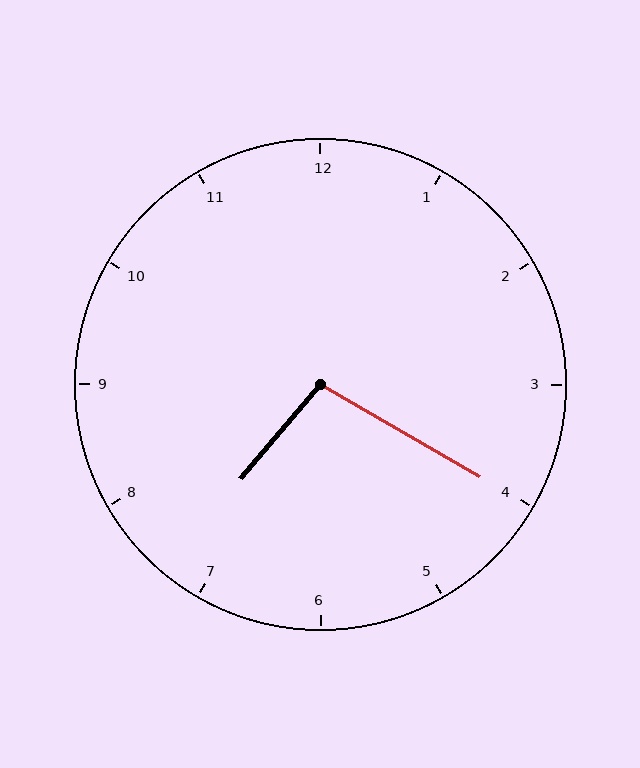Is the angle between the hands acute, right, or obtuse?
It is obtuse.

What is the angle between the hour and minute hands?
Approximately 100 degrees.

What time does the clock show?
7:20.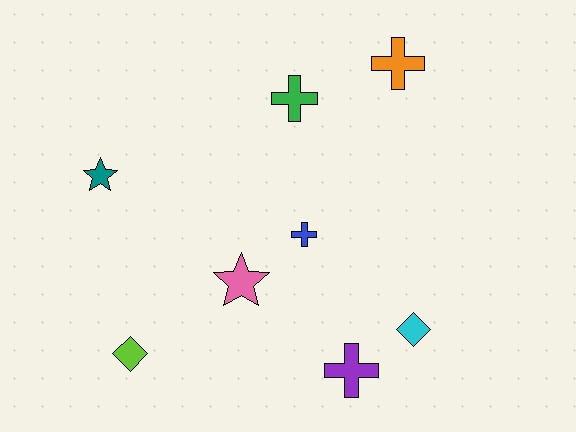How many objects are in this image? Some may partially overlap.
There are 8 objects.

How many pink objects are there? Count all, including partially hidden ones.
There is 1 pink object.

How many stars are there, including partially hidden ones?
There are 2 stars.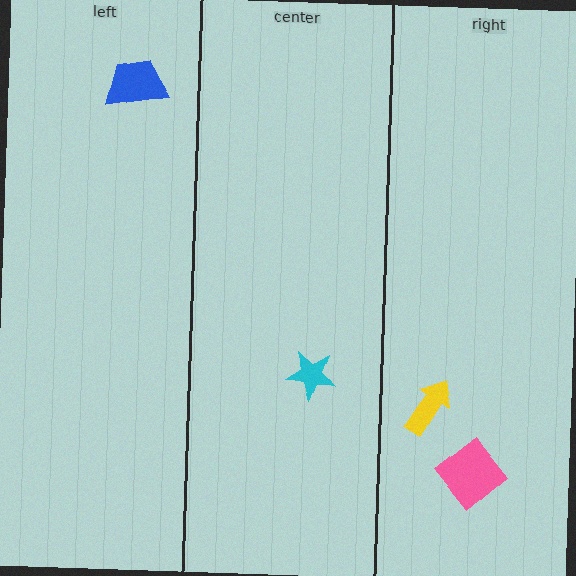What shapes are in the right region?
The pink diamond, the yellow arrow.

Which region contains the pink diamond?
The right region.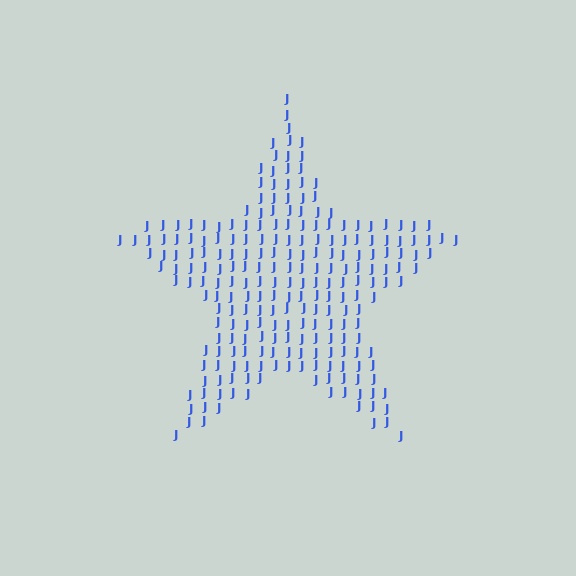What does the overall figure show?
The overall figure shows a star.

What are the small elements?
The small elements are letter J's.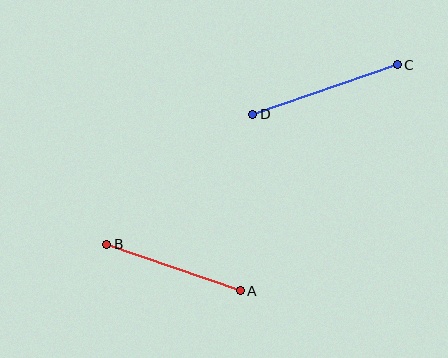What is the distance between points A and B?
The distance is approximately 141 pixels.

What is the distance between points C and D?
The distance is approximately 153 pixels.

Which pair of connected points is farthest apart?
Points C and D are farthest apart.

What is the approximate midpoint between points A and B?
The midpoint is at approximately (173, 268) pixels.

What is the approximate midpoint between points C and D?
The midpoint is at approximately (325, 89) pixels.